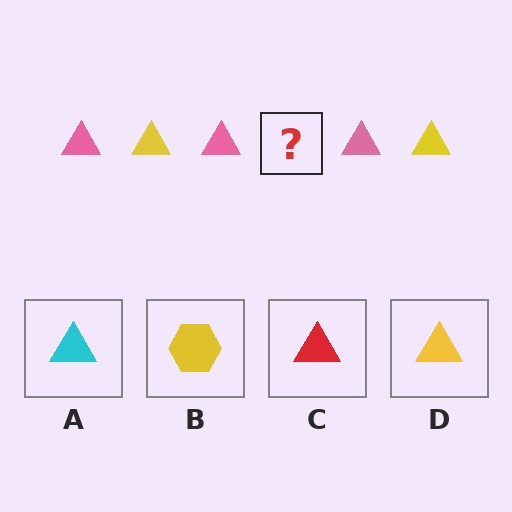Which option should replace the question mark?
Option D.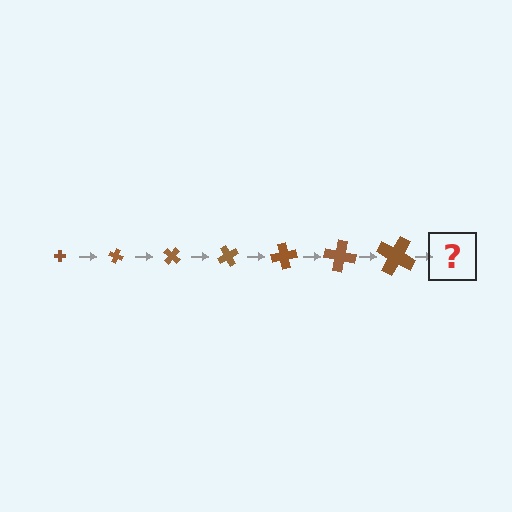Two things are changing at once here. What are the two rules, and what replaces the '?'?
The two rules are that the cross grows larger each step and it rotates 20 degrees each step. The '?' should be a cross, larger than the previous one and rotated 140 degrees from the start.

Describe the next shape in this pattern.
It should be a cross, larger than the previous one and rotated 140 degrees from the start.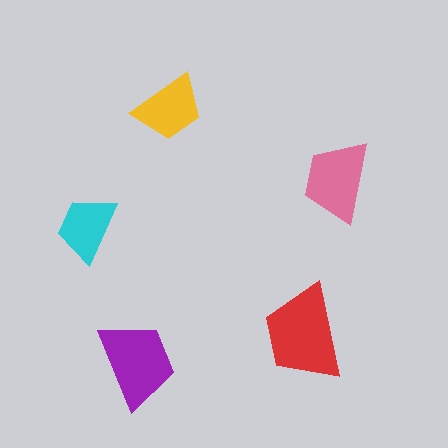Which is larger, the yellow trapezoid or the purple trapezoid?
The purple one.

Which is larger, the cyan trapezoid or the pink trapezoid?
The pink one.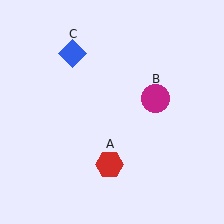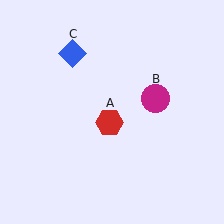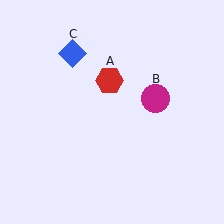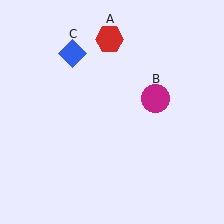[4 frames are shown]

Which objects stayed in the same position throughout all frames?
Magenta circle (object B) and blue diamond (object C) remained stationary.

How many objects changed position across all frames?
1 object changed position: red hexagon (object A).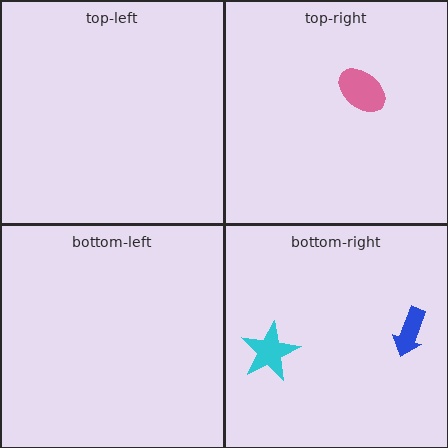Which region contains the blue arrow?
The bottom-right region.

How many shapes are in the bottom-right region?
2.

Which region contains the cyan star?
The bottom-right region.